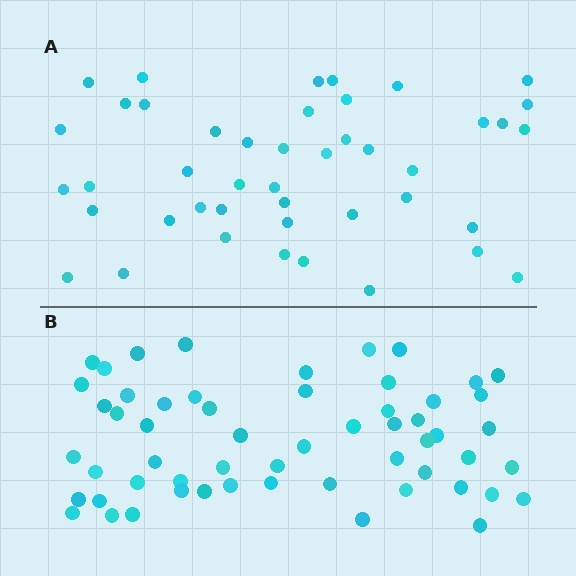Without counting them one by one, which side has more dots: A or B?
Region B (the bottom region) has more dots.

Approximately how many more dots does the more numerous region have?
Region B has approximately 15 more dots than region A.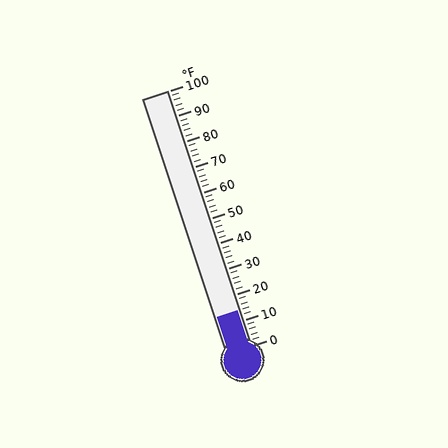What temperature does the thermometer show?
The thermometer shows approximately 14°F.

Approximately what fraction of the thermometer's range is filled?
The thermometer is filled to approximately 15% of its range.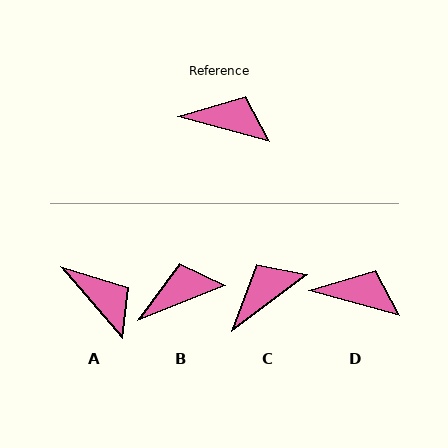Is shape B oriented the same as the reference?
No, it is off by about 37 degrees.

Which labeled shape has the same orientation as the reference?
D.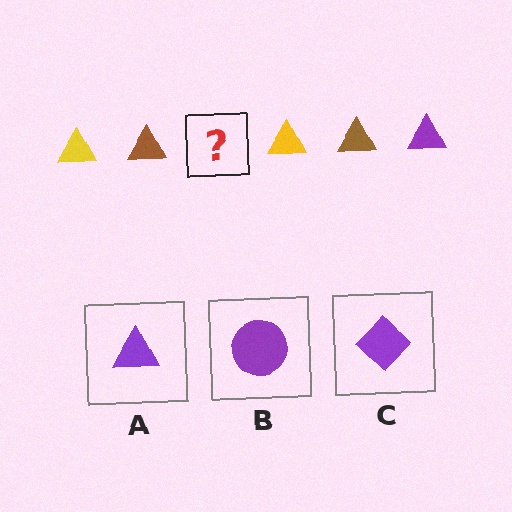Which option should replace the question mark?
Option A.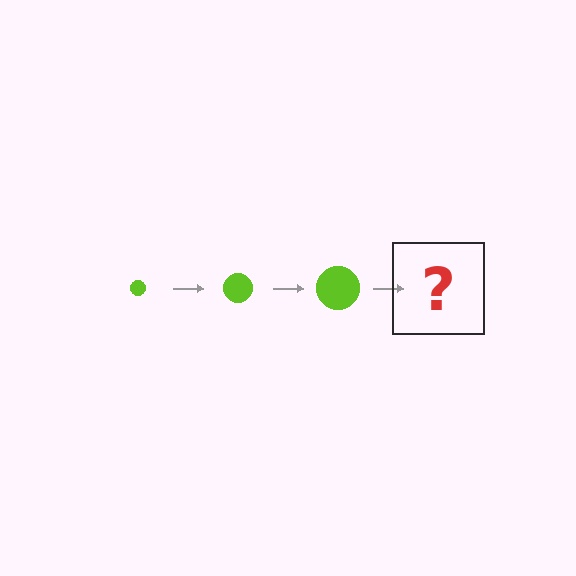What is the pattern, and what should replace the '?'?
The pattern is that the circle gets progressively larger each step. The '?' should be a lime circle, larger than the previous one.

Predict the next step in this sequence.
The next step is a lime circle, larger than the previous one.